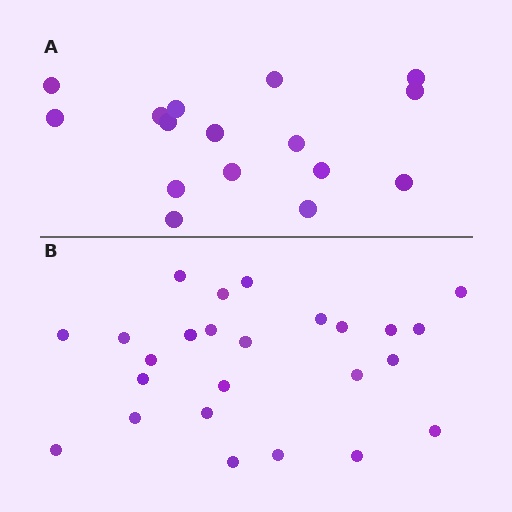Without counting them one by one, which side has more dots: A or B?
Region B (the bottom region) has more dots.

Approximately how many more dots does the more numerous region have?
Region B has roughly 8 or so more dots than region A.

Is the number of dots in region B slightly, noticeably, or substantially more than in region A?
Region B has substantially more. The ratio is roughly 1.6 to 1.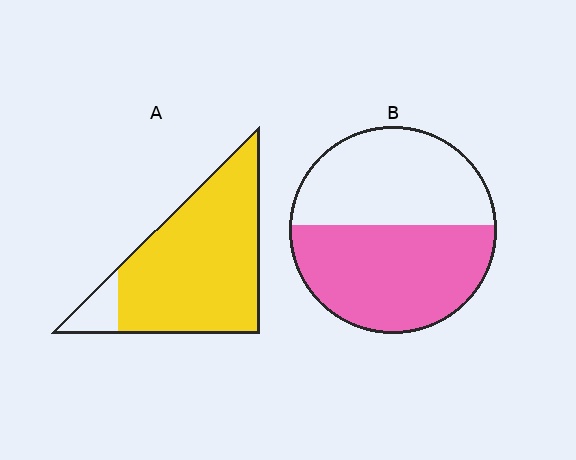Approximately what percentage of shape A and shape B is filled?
A is approximately 90% and B is approximately 55%.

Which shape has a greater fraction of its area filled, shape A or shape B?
Shape A.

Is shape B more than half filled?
Roughly half.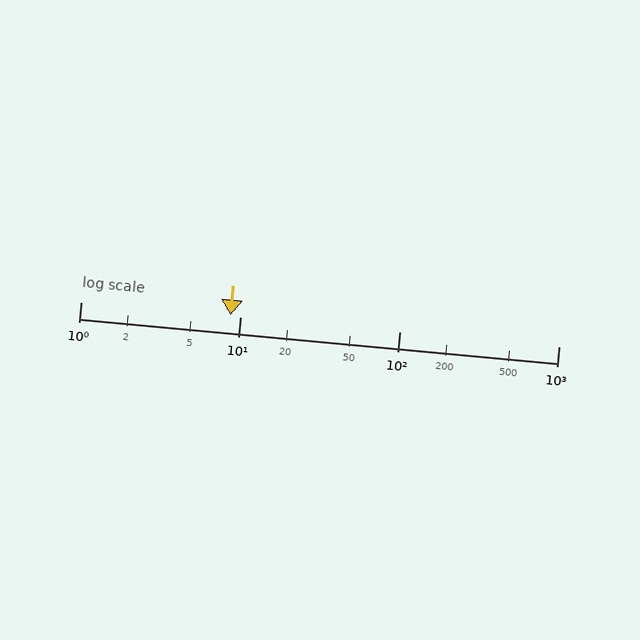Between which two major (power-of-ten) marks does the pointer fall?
The pointer is between 1 and 10.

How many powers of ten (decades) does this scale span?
The scale spans 3 decades, from 1 to 1000.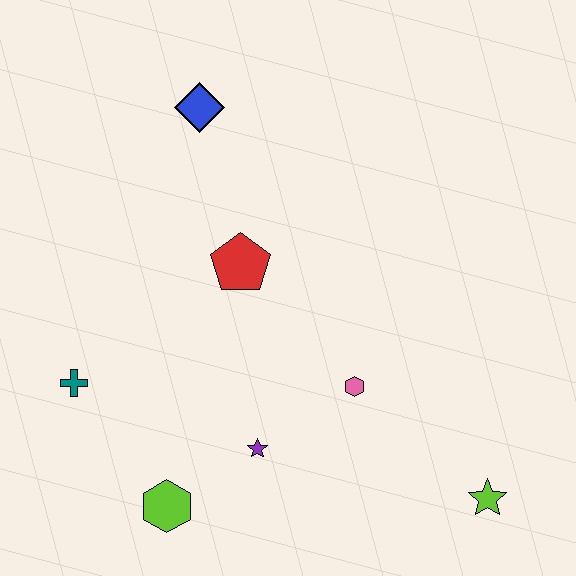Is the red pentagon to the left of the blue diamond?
No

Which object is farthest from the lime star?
The blue diamond is farthest from the lime star.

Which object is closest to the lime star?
The pink hexagon is closest to the lime star.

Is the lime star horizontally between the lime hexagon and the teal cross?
No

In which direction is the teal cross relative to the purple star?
The teal cross is to the left of the purple star.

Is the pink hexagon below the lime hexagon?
No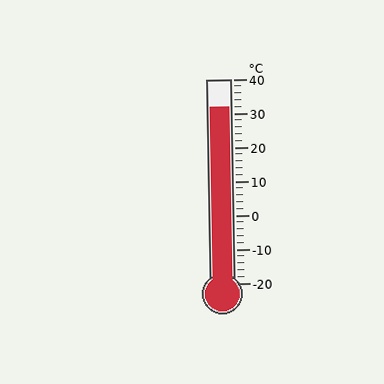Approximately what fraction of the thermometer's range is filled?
The thermometer is filled to approximately 85% of its range.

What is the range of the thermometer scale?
The thermometer scale ranges from -20°C to 40°C.